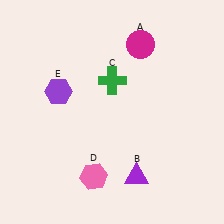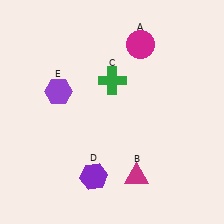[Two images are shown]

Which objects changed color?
B changed from purple to magenta. D changed from pink to purple.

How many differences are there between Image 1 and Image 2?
There are 2 differences between the two images.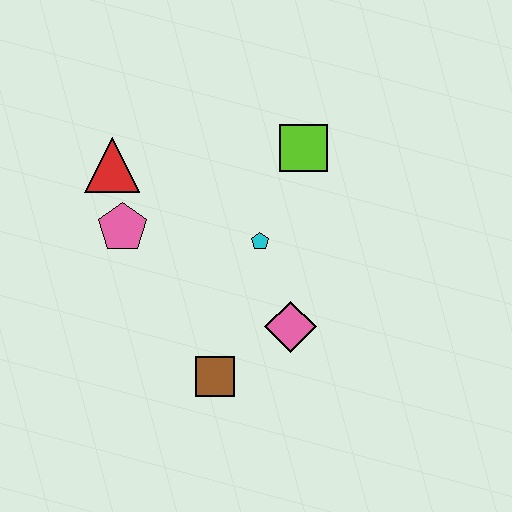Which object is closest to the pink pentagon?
The red triangle is closest to the pink pentagon.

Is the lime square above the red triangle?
Yes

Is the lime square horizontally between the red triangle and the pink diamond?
No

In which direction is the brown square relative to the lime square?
The brown square is below the lime square.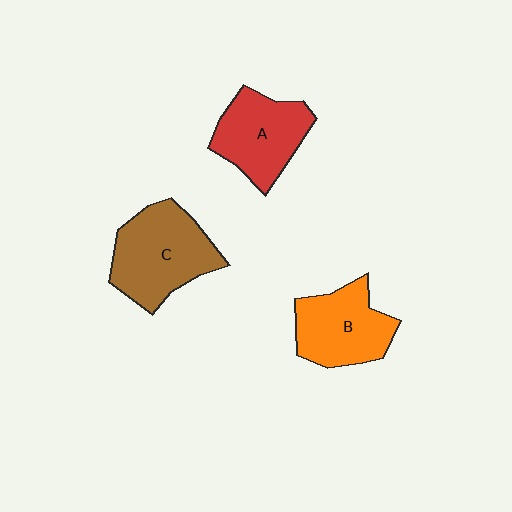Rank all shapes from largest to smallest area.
From largest to smallest: C (brown), B (orange), A (red).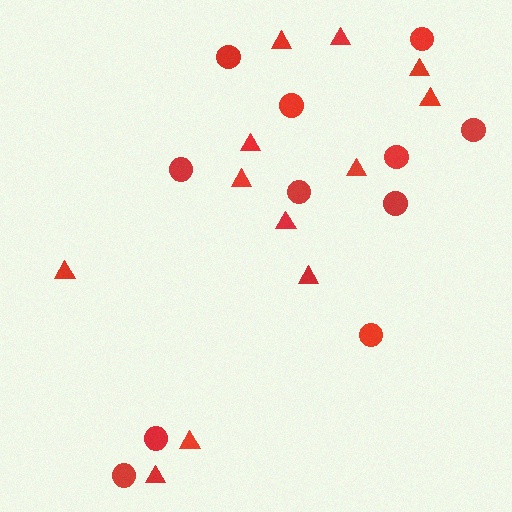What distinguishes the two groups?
There are 2 groups: one group of triangles (12) and one group of circles (11).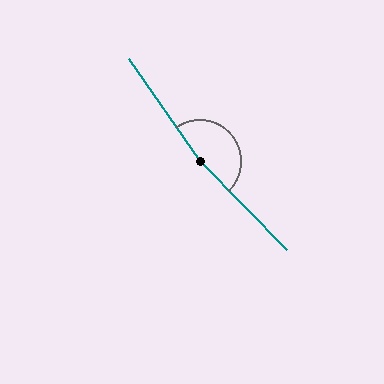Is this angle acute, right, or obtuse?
It is obtuse.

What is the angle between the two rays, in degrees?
Approximately 170 degrees.